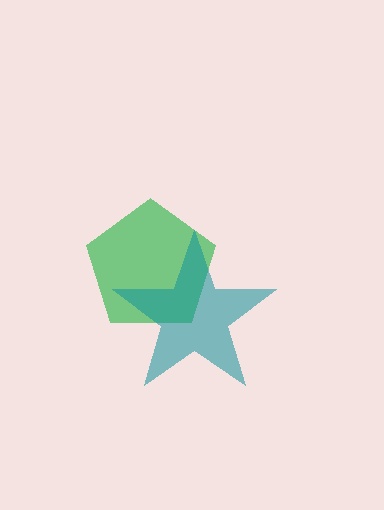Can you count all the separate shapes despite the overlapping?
Yes, there are 2 separate shapes.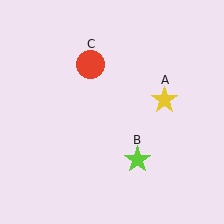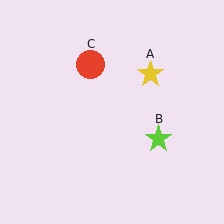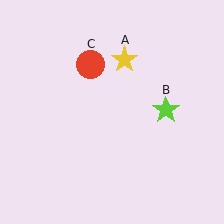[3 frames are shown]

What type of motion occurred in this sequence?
The yellow star (object A), lime star (object B) rotated counterclockwise around the center of the scene.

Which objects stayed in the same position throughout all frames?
Red circle (object C) remained stationary.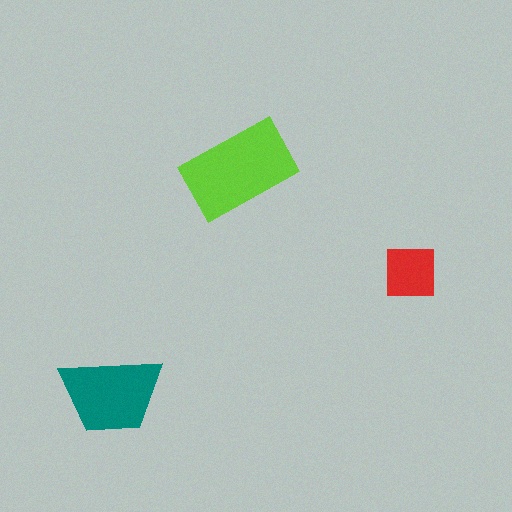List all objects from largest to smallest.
The lime rectangle, the teal trapezoid, the red square.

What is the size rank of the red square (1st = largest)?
3rd.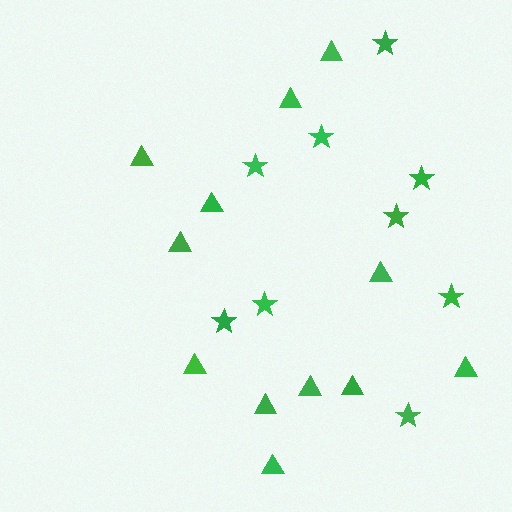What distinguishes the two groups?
There are 2 groups: one group of stars (9) and one group of triangles (12).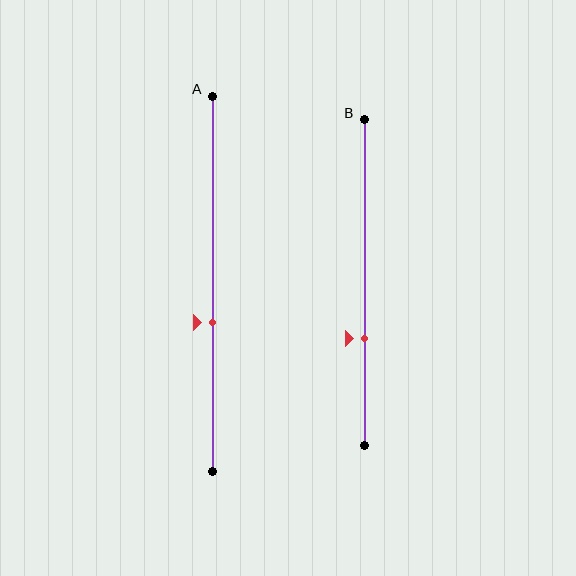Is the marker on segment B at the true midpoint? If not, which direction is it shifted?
No, the marker on segment B is shifted downward by about 17% of the segment length.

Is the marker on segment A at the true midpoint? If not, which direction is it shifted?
No, the marker on segment A is shifted downward by about 10% of the segment length.